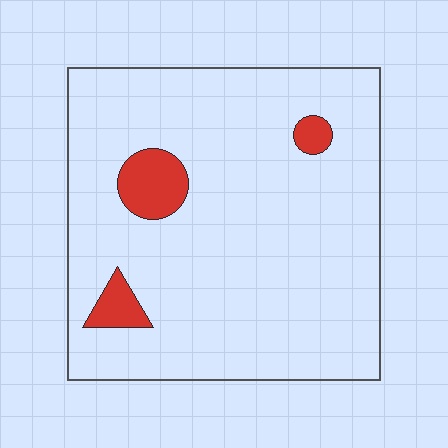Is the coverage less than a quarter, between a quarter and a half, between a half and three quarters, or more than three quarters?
Less than a quarter.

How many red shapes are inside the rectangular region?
3.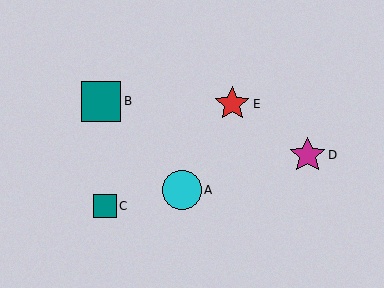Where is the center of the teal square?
The center of the teal square is at (105, 206).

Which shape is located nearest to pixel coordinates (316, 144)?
The magenta star (labeled D) at (307, 155) is nearest to that location.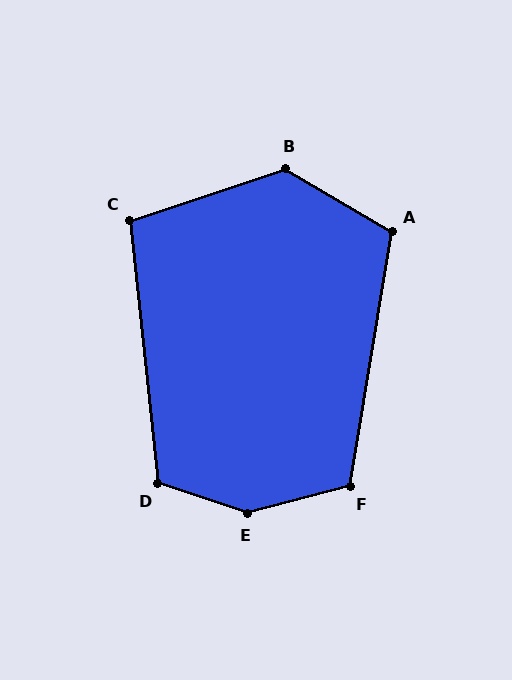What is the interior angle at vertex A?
Approximately 111 degrees (obtuse).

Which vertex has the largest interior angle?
E, at approximately 146 degrees.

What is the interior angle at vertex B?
Approximately 131 degrees (obtuse).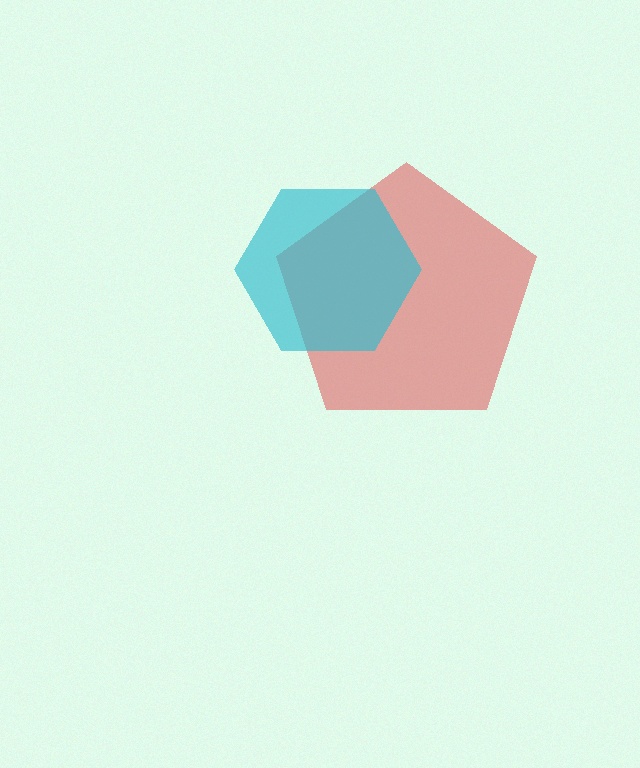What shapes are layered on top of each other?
The layered shapes are: a red pentagon, a cyan hexagon.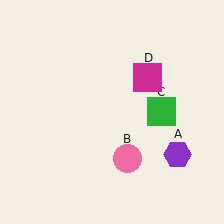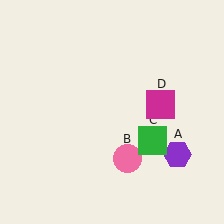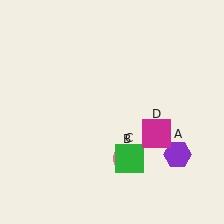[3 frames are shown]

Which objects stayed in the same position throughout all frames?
Purple hexagon (object A) and pink circle (object B) remained stationary.